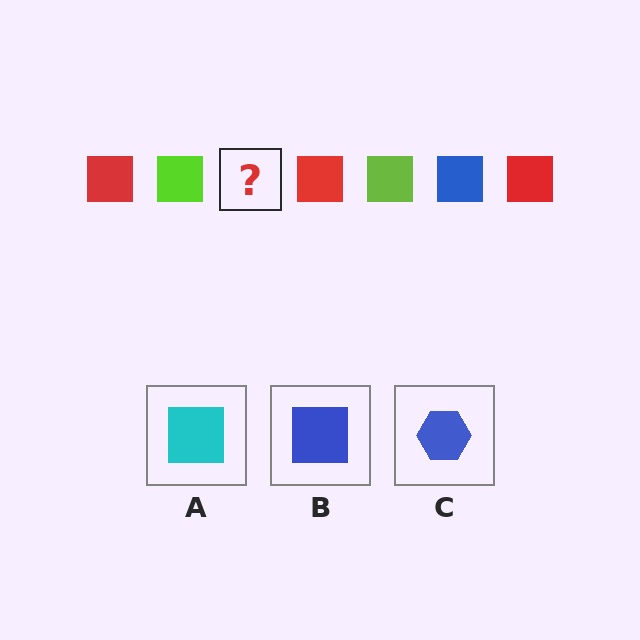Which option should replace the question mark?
Option B.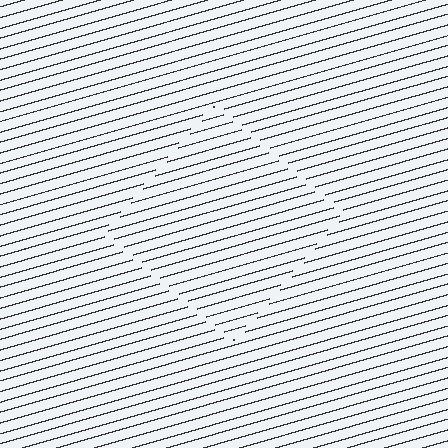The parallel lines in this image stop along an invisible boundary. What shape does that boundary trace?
An illusory square. The interior of the shape contains the same grating, shifted by half a period — the contour is defined by the phase discontinuity where line-ends from the inner and outer gratings abut.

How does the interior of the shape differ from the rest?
The interior of the shape contains the same grating, shifted by half a period — the contour is defined by the phase discontinuity where line-ends from the inner and outer gratings abut.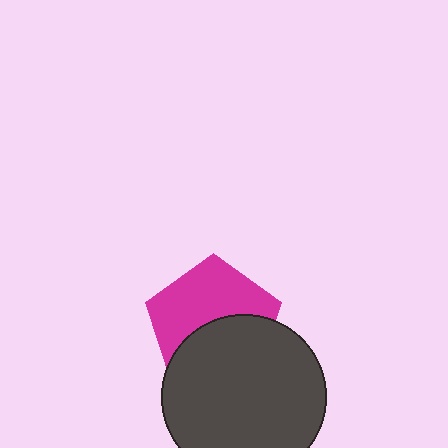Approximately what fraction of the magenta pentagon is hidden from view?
Roughly 46% of the magenta pentagon is hidden behind the dark gray circle.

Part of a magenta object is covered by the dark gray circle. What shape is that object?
It is a pentagon.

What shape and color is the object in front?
The object in front is a dark gray circle.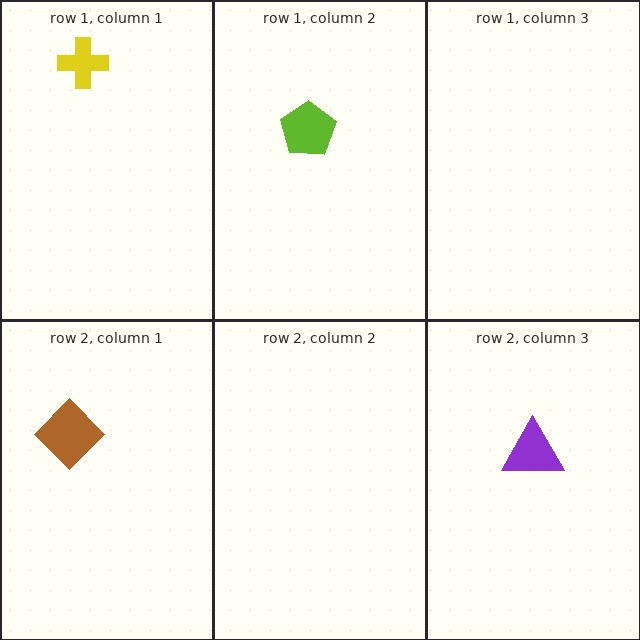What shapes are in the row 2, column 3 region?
The purple triangle.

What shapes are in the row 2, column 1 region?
The brown diamond.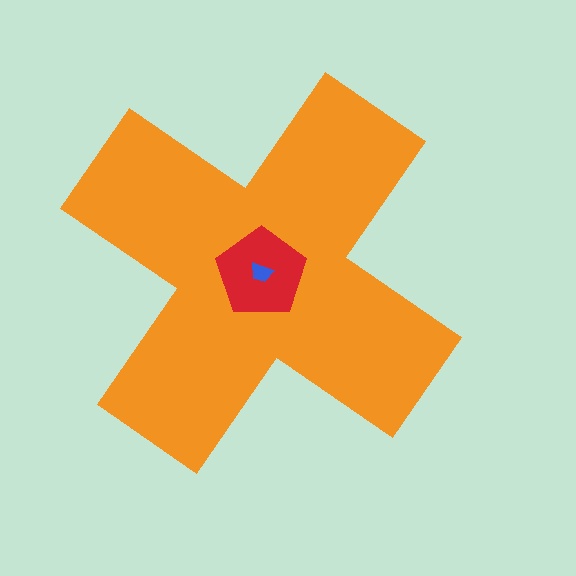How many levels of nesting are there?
3.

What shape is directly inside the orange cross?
The red pentagon.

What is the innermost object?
The blue trapezoid.